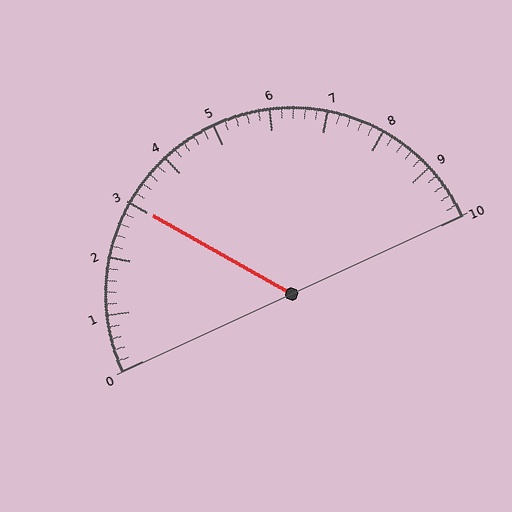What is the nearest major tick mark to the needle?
The nearest major tick mark is 3.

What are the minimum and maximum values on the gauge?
The gauge ranges from 0 to 10.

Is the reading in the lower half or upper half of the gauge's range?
The reading is in the lower half of the range (0 to 10).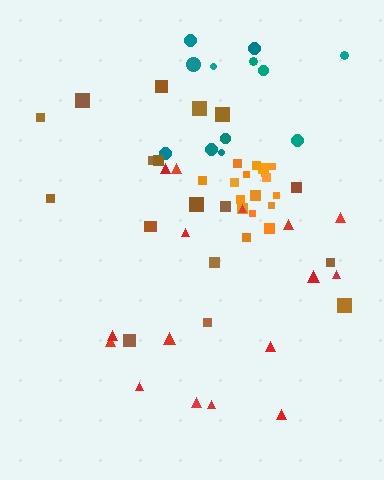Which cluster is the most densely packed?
Orange.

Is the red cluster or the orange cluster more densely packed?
Orange.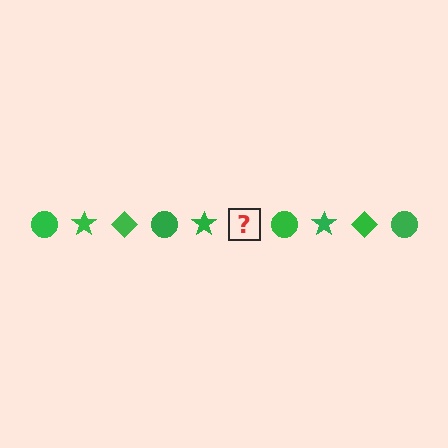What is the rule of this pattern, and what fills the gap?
The rule is that the pattern cycles through circle, star, diamond shapes in green. The gap should be filled with a green diamond.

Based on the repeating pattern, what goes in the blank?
The blank should be a green diamond.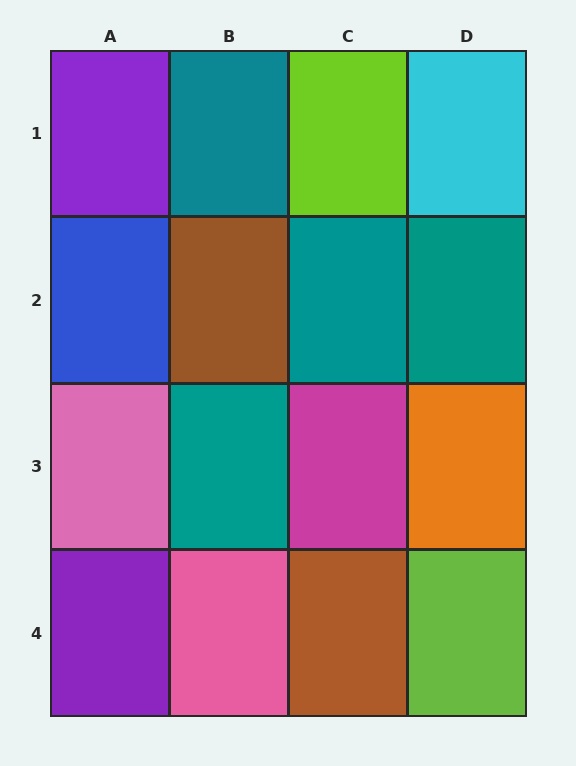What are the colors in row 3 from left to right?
Pink, teal, magenta, orange.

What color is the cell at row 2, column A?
Blue.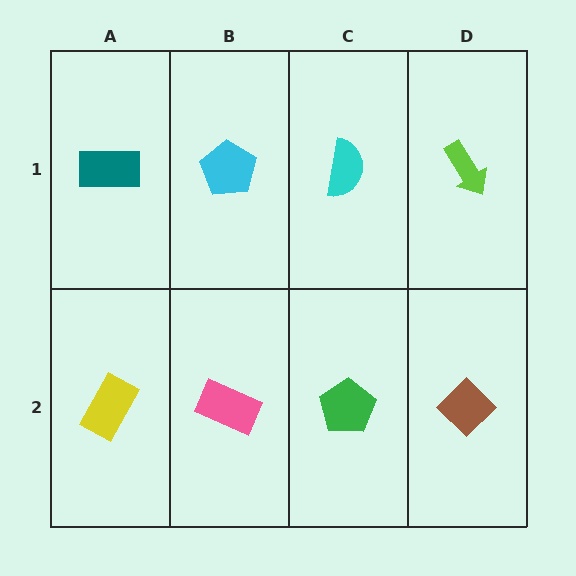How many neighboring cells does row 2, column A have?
2.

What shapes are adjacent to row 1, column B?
A pink rectangle (row 2, column B), a teal rectangle (row 1, column A), a cyan semicircle (row 1, column C).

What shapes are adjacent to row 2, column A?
A teal rectangle (row 1, column A), a pink rectangle (row 2, column B).